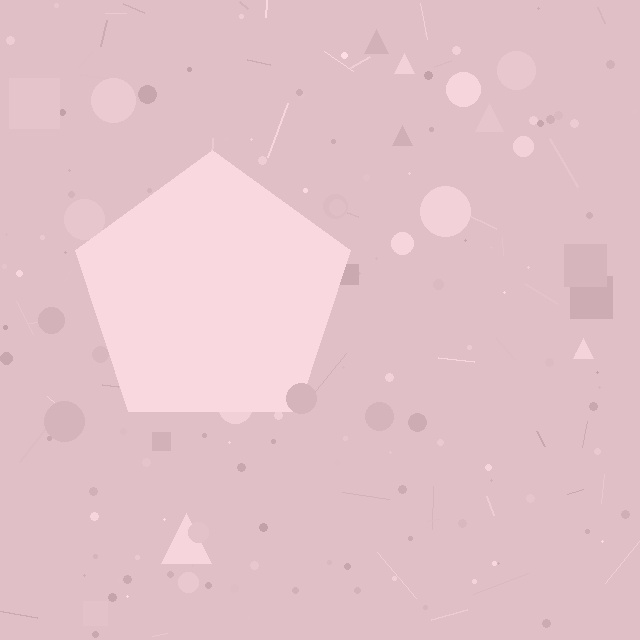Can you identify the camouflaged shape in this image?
The camouflaged shape is a pentagon.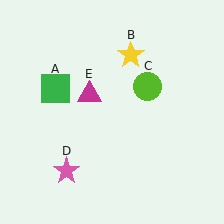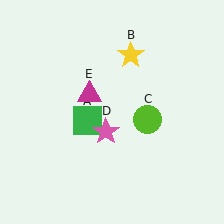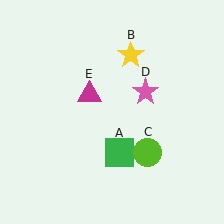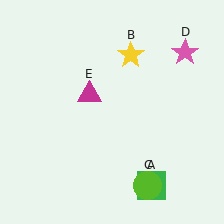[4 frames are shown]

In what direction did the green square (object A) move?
The green square (object A) moved down and to the right.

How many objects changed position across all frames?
3 objects changed position: green square (object A), lime circle (object C), pink star (object D).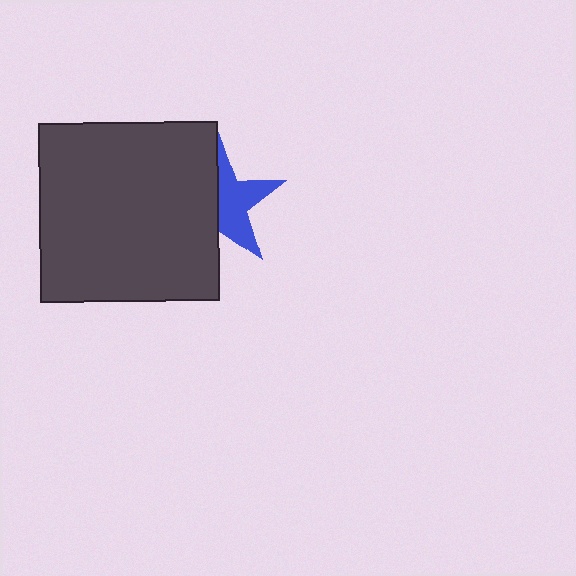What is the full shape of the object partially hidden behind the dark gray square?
The partially hidden object is a blue star.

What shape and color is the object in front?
The object in front is a dark gray square.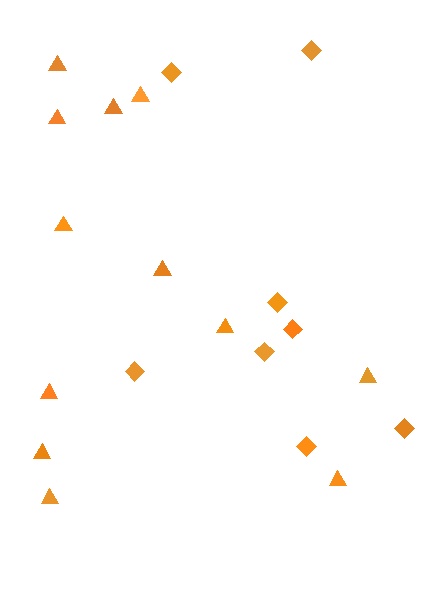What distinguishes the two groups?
There are 2 groups: one group of diamonds (8) and one group of triangles (12).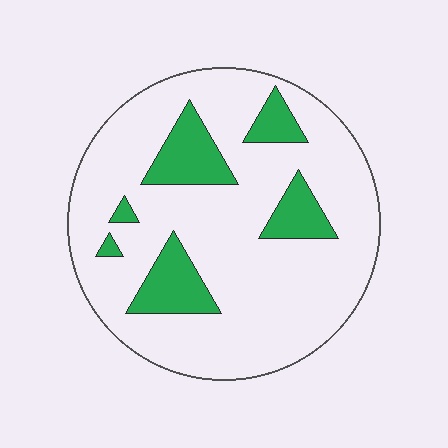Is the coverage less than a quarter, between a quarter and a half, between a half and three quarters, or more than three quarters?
Less than a quarter.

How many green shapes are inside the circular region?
6.